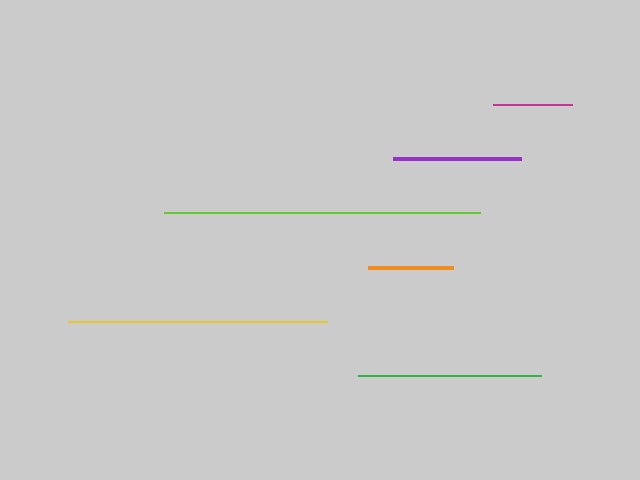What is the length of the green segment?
The green segment is approximately 183 pixels long.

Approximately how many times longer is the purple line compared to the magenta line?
The purple line is approximately 1.6 times the length of the magenta line.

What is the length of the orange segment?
The orange segment is approximately 85 pixels long.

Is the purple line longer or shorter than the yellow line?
The yellow line is longer than the purple line.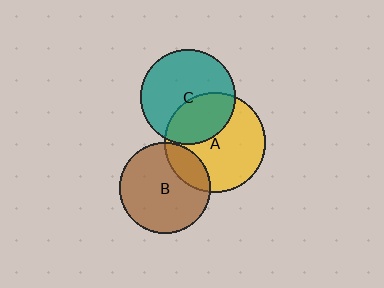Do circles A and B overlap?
Yes.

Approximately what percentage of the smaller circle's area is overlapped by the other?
Approximately 20%.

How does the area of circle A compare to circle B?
Approximately 1.2 times.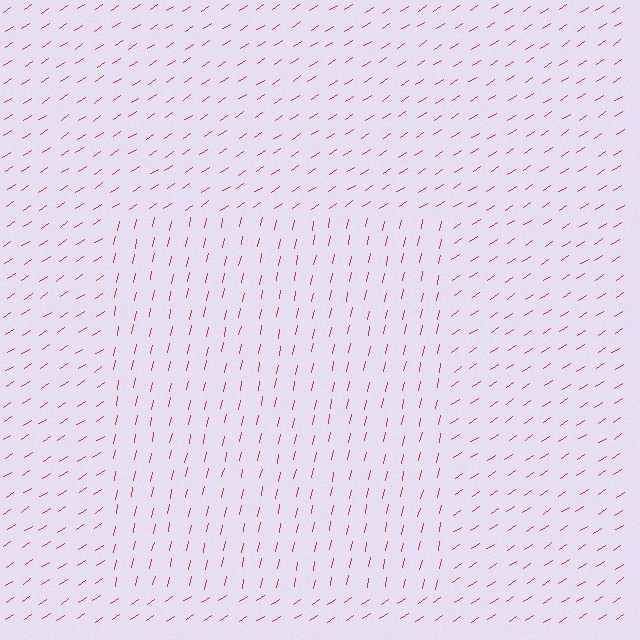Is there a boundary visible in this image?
Yes, there is a texture boundary formed by a change in line orientation.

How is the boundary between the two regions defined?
The boundary is defined purely by a change in line orientation (approximately 45 degrees difference). All lines are the same color and thickness.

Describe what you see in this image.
The image is filled with small red line segments. A rectangle region in the image has lines oriented differently from the surrounding lines, creating a visible texture boundary.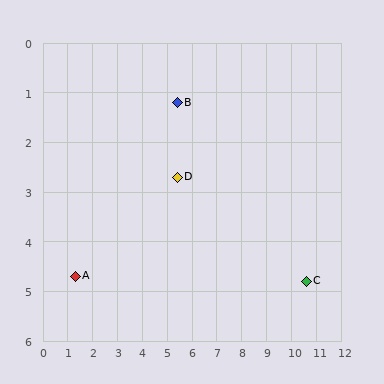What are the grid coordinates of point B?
Point B is at approximately (5.4, 1.2).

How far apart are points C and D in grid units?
Points C and D are about 5.6 grid units apart.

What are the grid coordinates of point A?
Point A is at approximately (1.3, 4.7).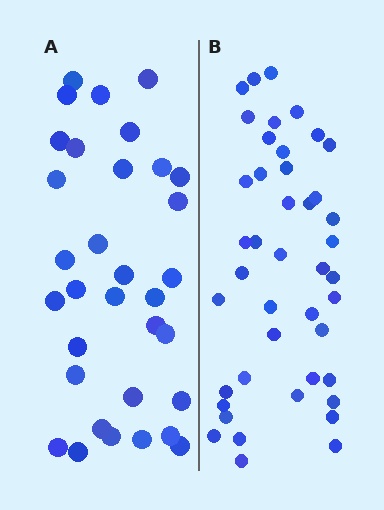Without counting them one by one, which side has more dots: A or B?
Region B (the right region) has more dots.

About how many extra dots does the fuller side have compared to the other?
Region B has roughly 10 or so more dots than region A.